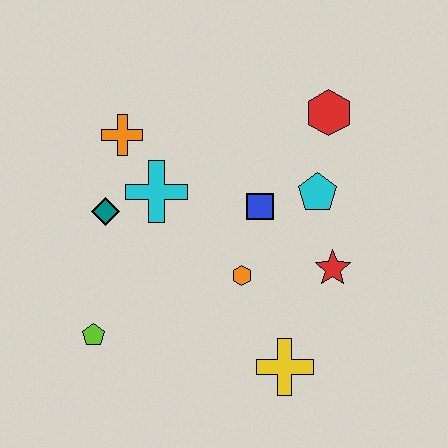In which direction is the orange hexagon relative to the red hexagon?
The orange hexagon is below the red hexagon.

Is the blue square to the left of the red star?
Yes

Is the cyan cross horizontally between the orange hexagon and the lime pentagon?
Yes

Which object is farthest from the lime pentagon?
The red hexagon is farthest from the lime pentagon.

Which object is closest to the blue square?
The cyan pentagon is closest to the blue square.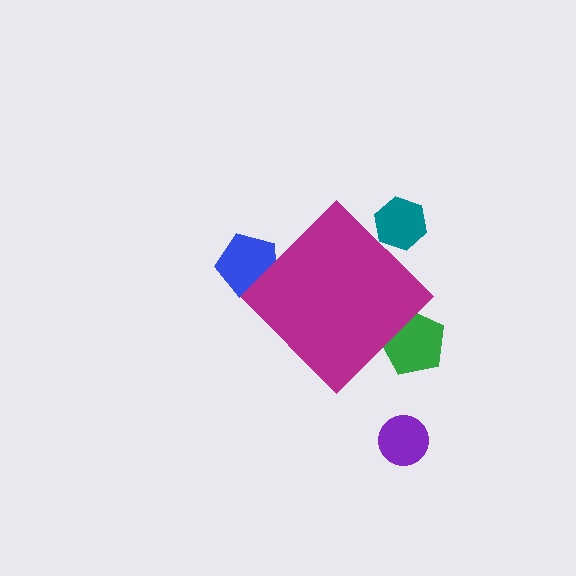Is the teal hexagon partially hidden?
Yes, the teal hexagon is partially hidden behind the magenta diamond.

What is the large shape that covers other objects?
A magenta diamond.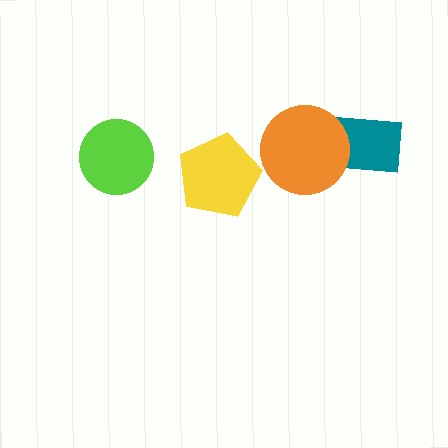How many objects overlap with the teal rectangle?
1 object overlaps with the teal rectangle.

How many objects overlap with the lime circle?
0 objects overlap with the lime circle.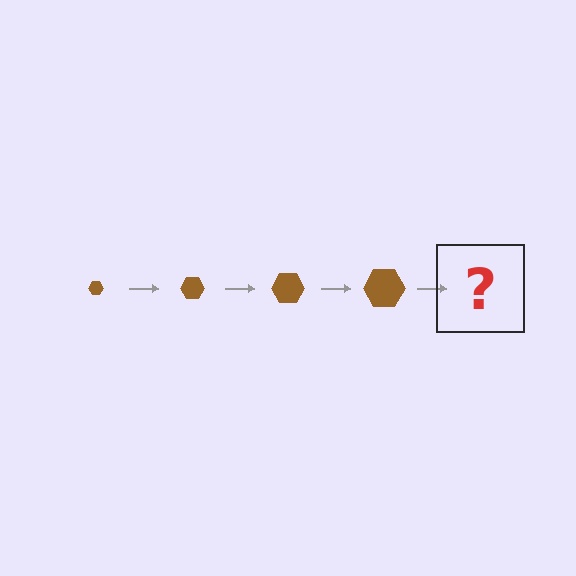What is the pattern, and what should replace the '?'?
The pattern is that the hexagon gets progressively larger each step. The '?' should be a brown hexagon, larger than the previous one.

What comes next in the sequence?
The next element should be a brown hexagon, larger than the previous one.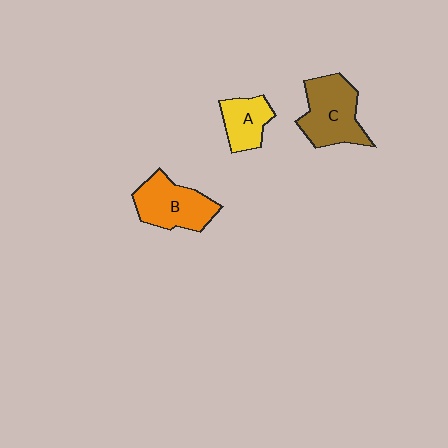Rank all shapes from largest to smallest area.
From largest to smallest: C (brown), B (orange), A (yellow).